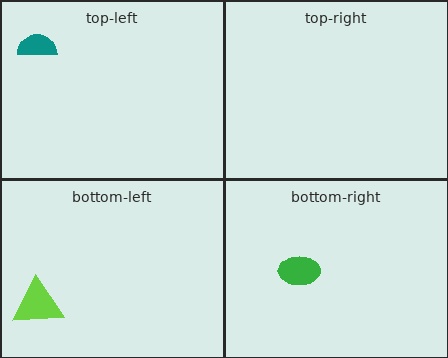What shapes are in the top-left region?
The teal semicircle.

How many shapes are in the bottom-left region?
1.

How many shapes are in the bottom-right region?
1.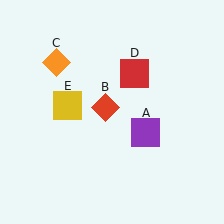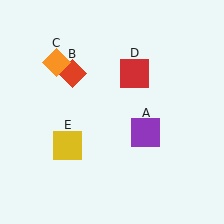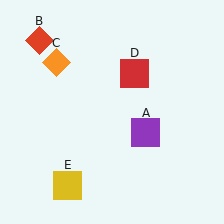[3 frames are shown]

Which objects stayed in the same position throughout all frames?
Purple square (object A) and orange diamond (object C) and red square (object D) remained stationary.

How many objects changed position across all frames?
2 objects changed position: red diamond (object B), yellow square (object E).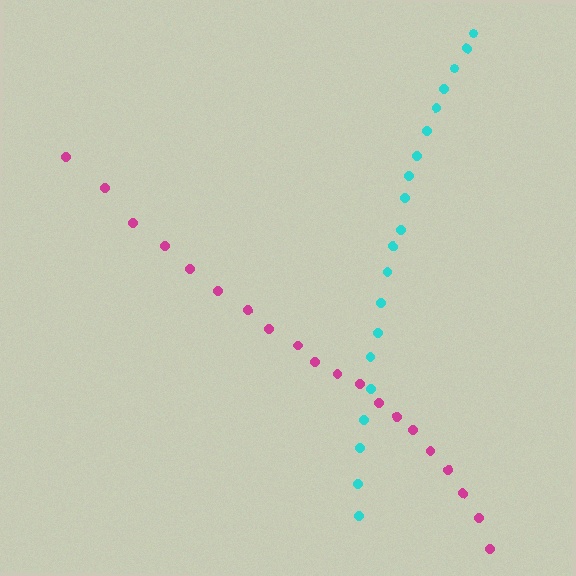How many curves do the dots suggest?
There are 2 distinct paths.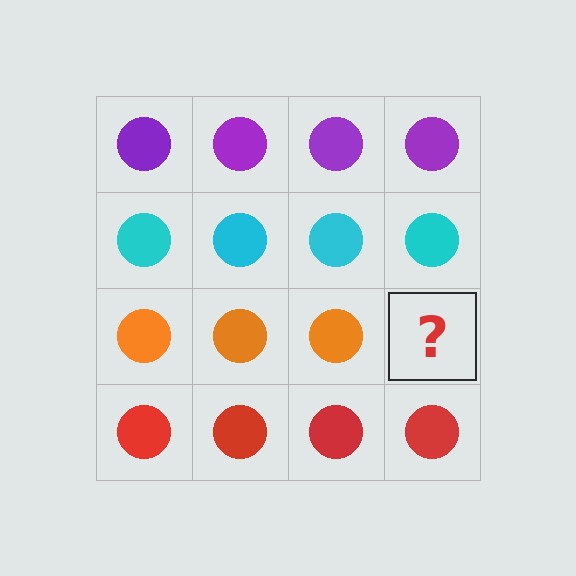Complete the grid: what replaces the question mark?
The question mark should be replaced with an orange circle.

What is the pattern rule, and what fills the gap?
The rule is that each row has a consistent color. The gap should be filled with an orange circle.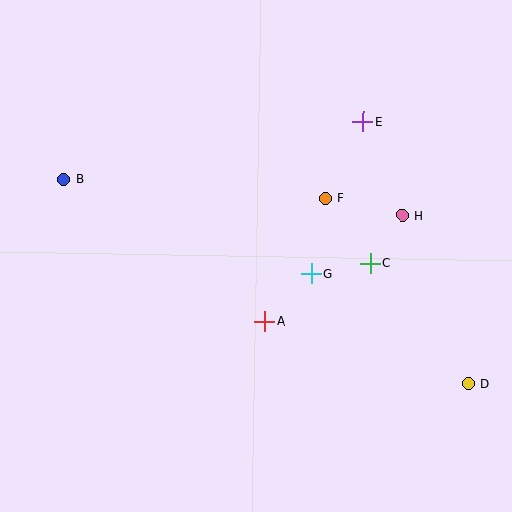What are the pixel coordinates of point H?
Point H is at (402, 215).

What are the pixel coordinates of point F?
Point F is at (325, 198).